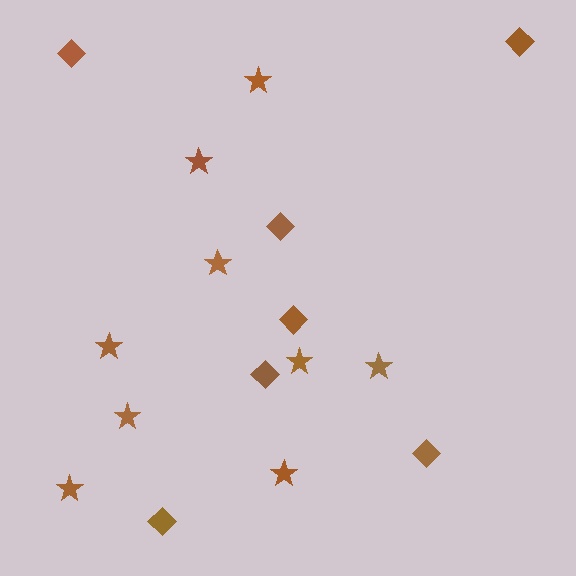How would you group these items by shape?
There are 2 groups: one group of diamonds (7) and one group of stars (9).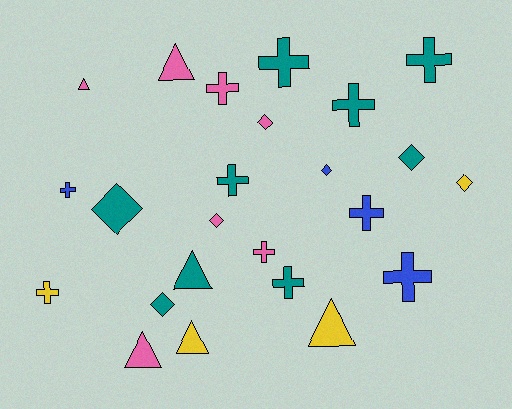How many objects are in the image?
There are 24 objects.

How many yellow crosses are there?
There is 1 yellow cross.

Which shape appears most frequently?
Cross, with 11 objects.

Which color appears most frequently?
Teal, with 9 objects.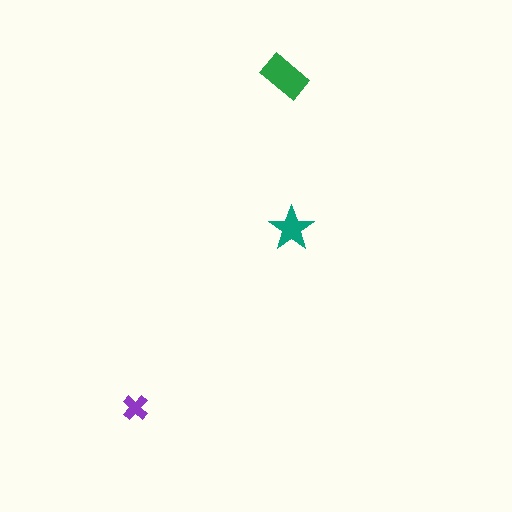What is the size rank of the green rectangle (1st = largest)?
1st.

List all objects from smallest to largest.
The purple cross, the teal star, the green rectangle.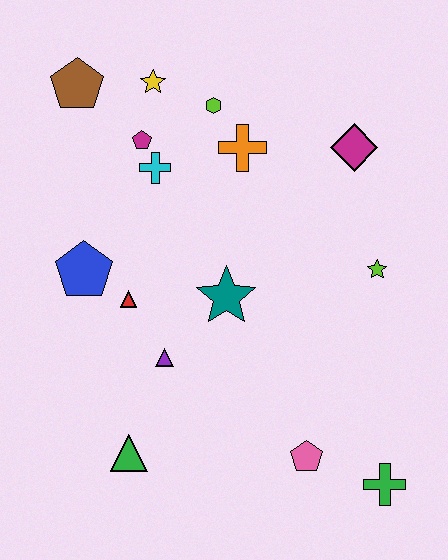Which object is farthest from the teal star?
The brown pentagon is farthest from the teal star.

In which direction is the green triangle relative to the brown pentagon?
The green triangle is below the brown pentagon.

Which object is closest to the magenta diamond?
The orange cross is closest to the magenta diamond.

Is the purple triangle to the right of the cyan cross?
Yes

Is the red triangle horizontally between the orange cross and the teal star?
No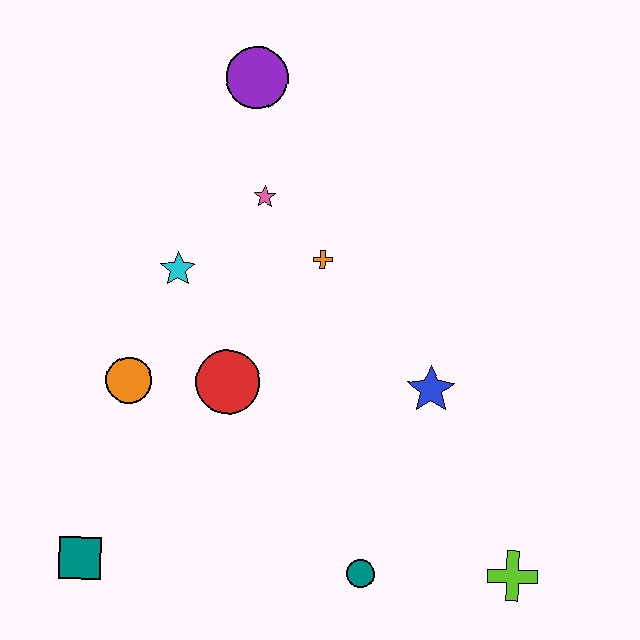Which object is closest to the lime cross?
The teal circle is closest to the lime cross.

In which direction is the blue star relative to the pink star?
The blue star is below the pink star.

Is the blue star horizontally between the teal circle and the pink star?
No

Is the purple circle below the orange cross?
No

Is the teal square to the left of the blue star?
Yes